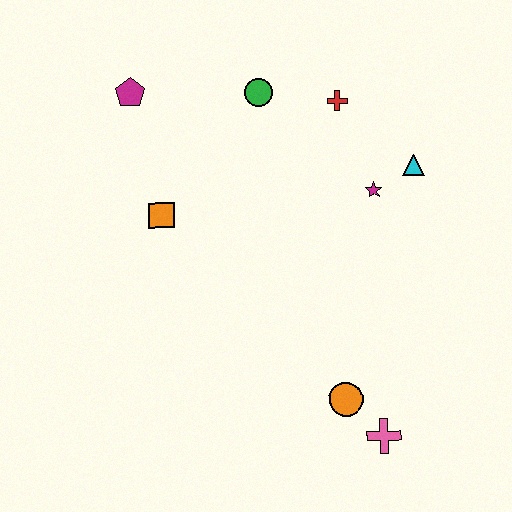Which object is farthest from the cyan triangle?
The magenta pentagon is farthest from the cyan triangle.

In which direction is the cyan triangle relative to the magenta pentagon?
The cyan triangle is to the right of the magenta pentagon.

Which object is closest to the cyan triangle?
The magenta star is closest to the cyan triangle.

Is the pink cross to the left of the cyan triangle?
Yes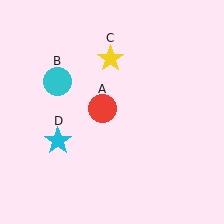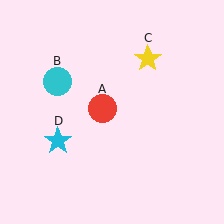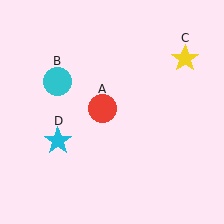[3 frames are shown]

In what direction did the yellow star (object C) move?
The yellow star (object C) moved right.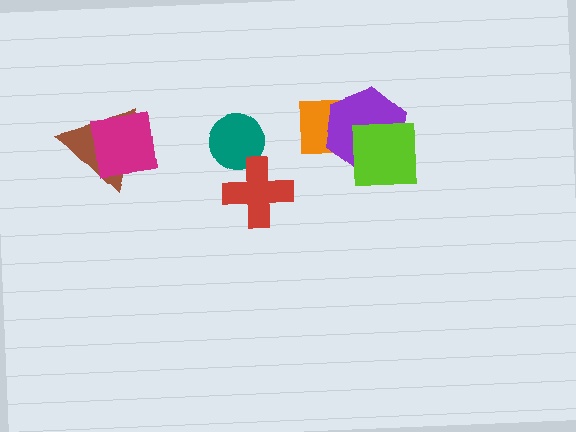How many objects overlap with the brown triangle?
1 object overlaps with the brown triangle.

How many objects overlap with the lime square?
1 object overlaps with the lime square.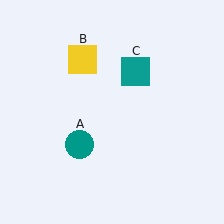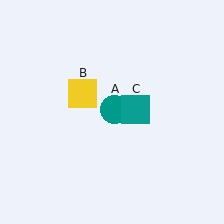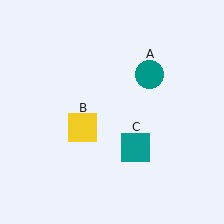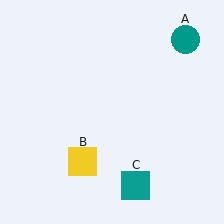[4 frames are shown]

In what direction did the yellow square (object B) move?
The yellow square (object B) moved down.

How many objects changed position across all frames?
3 objects changed position: teal circle (object A), yellow square (object B), teal square (object C).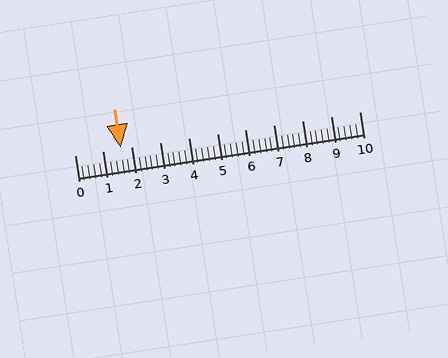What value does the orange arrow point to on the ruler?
The orange arrow points to approximately 1.6.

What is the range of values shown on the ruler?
The ruler shows values from 0 to 10.